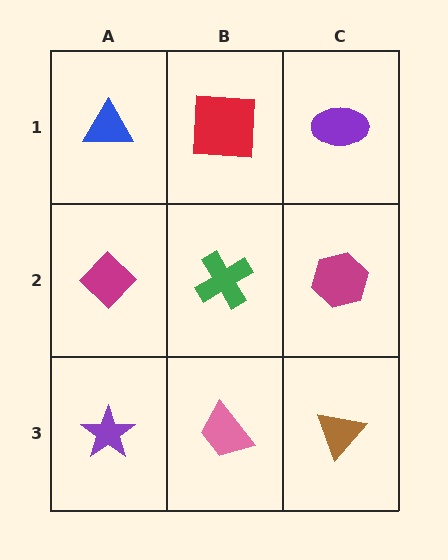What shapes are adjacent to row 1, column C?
A magenta hexagon (row 2, column C), a red square (row 1, column B).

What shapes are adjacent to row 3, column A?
A magenta diamond (row 2, column A), a pink trapezoid (row 3, column B).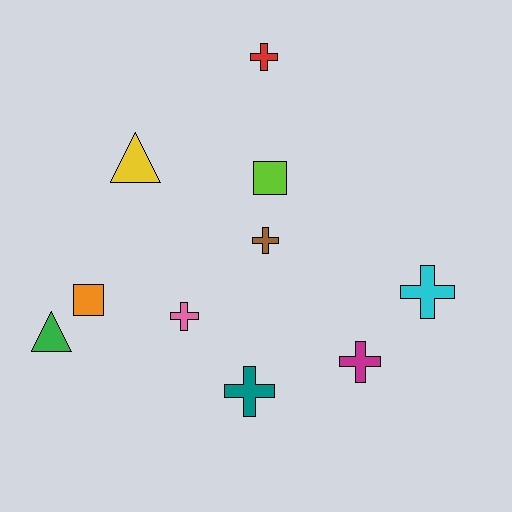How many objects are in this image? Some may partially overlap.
There are 10 objects.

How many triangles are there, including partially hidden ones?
There are 2 triangles.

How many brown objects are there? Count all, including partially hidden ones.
There is 1 brown object.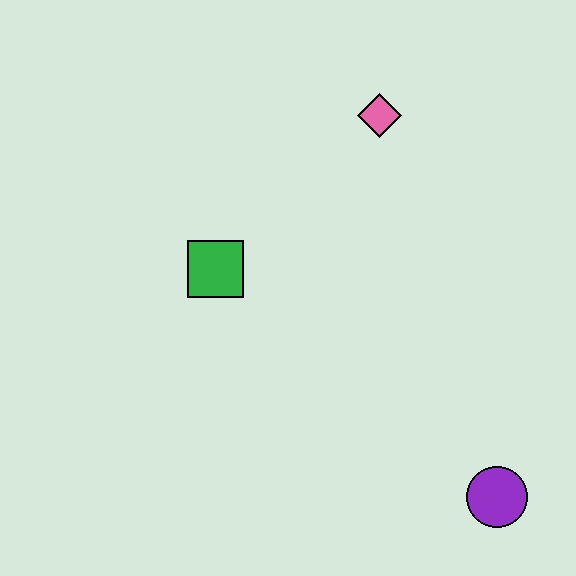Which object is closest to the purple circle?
The green square is closest to the purple circle.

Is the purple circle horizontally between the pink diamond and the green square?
No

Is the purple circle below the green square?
Yes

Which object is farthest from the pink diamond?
The purple circle is farthest from the pink diamond.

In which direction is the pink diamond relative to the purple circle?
The pink diamond is above the purple circle.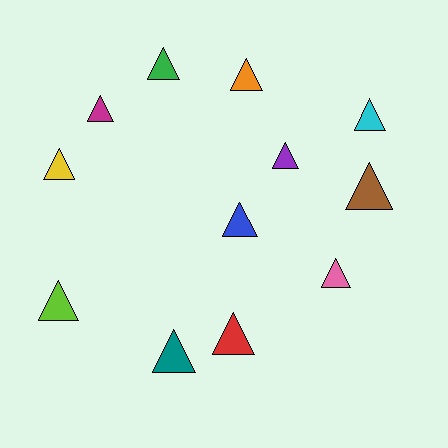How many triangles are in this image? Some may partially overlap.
There are 12 triangles.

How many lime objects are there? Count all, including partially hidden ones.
There is 1 lime object.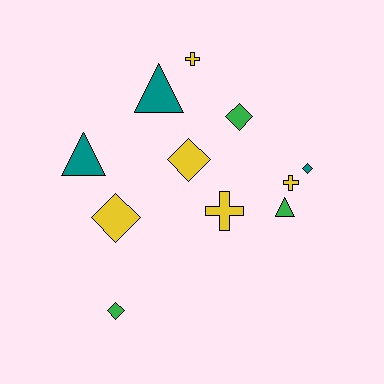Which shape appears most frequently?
Diamond, with 5 objects.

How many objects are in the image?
There are 11 objects.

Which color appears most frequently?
Yellow, with 5 objects.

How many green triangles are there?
There is 1 green triangle.